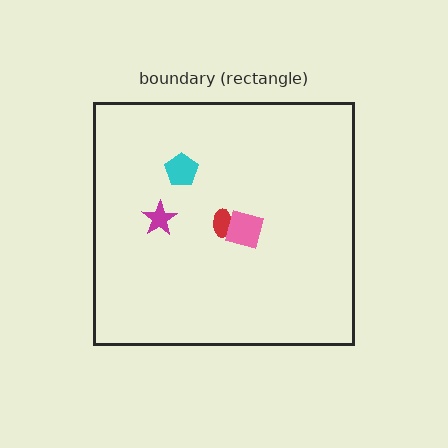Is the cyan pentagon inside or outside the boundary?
Inside.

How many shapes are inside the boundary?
4 inside, 0 outside.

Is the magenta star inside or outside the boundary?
Inside.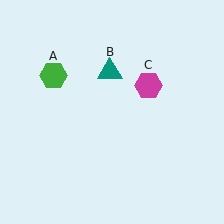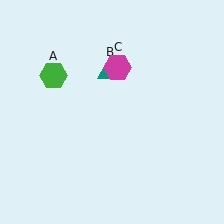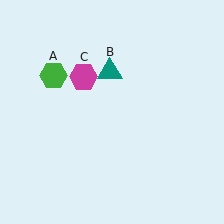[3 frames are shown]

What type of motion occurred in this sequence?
The magenta hexagon (object C) rotated counterclockwise around the center of the scene.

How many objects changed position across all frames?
1 object changed position: magenta hexagon (object C).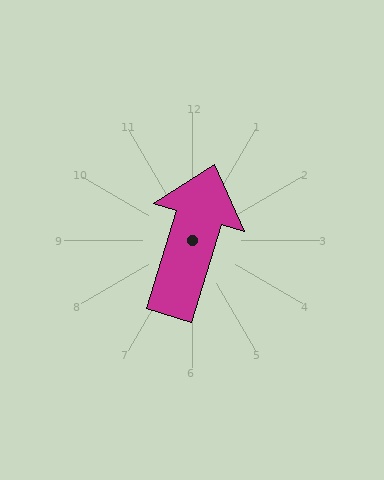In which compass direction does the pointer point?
North.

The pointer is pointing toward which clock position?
Roughly 1 o'clock.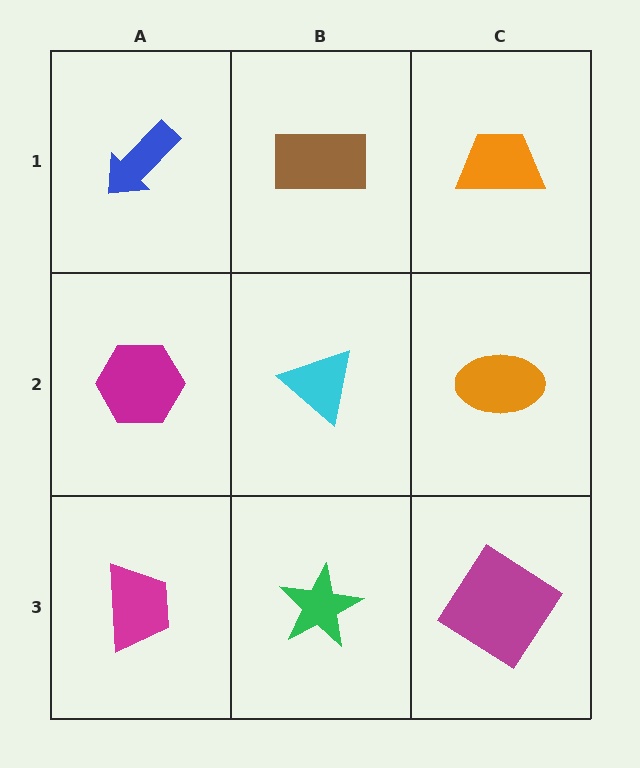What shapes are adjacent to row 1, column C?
An orange ellipse (row 2, column C), a brown rectangle (row 1, column B).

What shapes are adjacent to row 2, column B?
A brown rectangle (row 1, column B), a green star (row 3, column B), a magenta hexagon (row 2, column A), an orange ellipse (row 2, column C).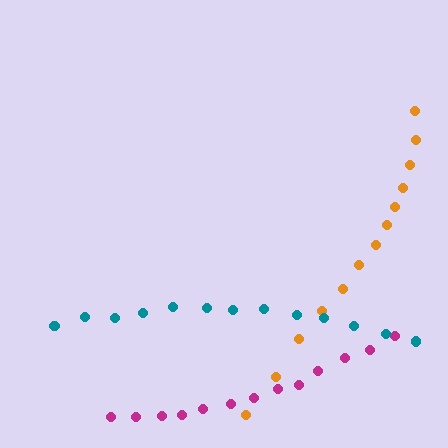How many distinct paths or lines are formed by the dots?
There are 3 distinct paths.